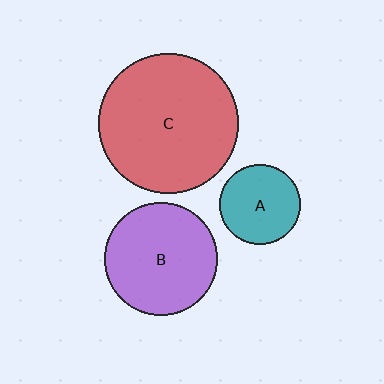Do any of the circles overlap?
No, none of the circles overlap.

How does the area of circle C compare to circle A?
Approximately 3.0 times.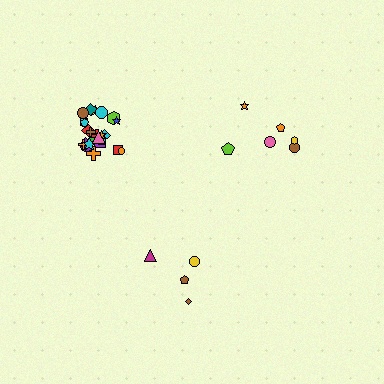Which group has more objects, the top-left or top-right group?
The top-left group.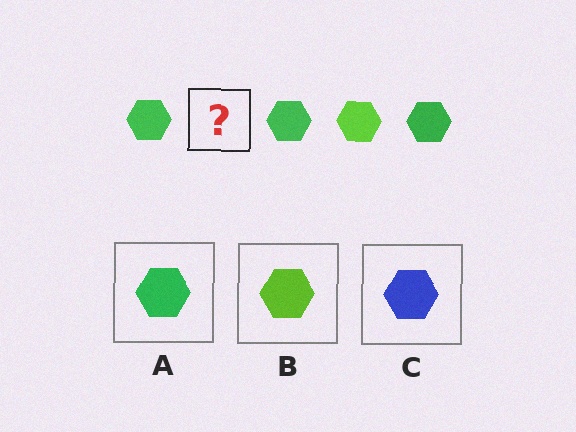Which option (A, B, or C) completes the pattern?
B.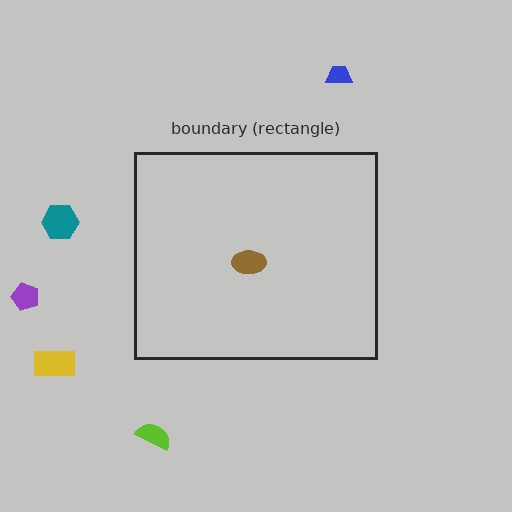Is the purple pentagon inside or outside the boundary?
Outside.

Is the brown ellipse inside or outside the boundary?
Inside.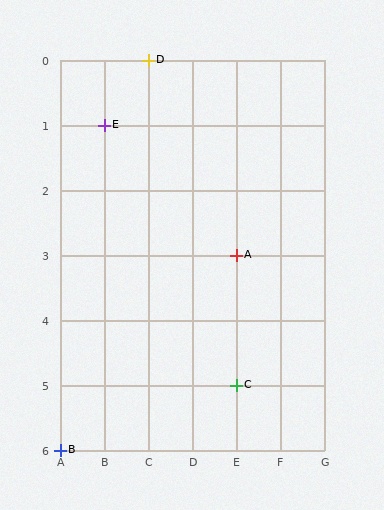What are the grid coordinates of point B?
Point B is at grid coordinates (A, 6).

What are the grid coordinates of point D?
Point D is at grid coordinates (C, 0).